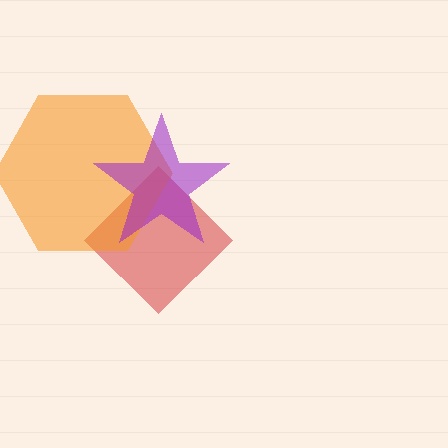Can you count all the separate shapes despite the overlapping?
Yes, there are 3 separate shapes.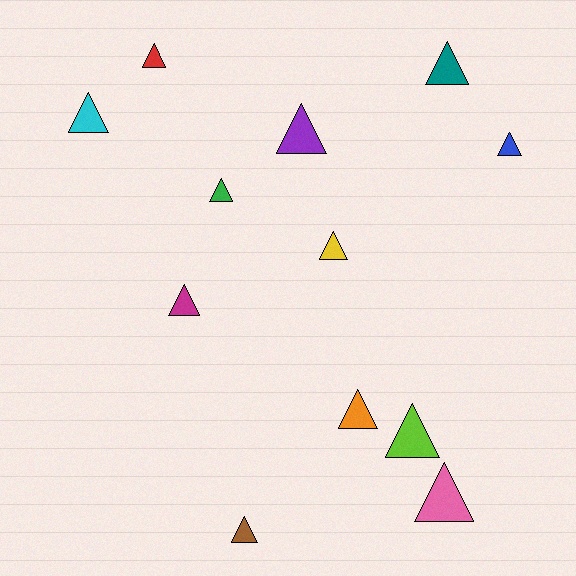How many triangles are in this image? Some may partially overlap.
There are 12 triangles.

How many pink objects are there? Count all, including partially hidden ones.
There is 1 pink object.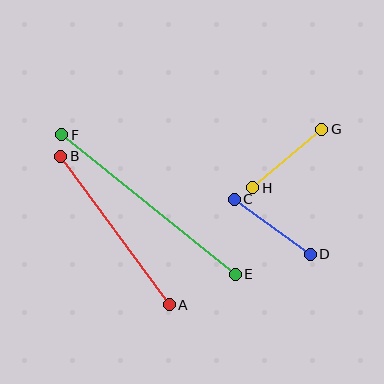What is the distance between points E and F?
The distance is approximately 223 pixels.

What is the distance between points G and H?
The distance is approximately 90 pixels.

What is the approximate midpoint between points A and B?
The midpoint is at approximately (115, 231) pixels.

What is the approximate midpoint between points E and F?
The midpoint is at approximately (148, 205) pixels.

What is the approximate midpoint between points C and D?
The midpoint is at approximately (272, 227) pixels.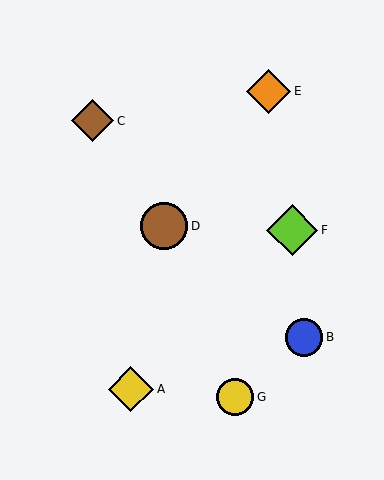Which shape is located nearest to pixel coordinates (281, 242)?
The lime diamond (labeled F) at (292, 230) is nearest to that location.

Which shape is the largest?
The lime diamond (labeled F) is the largest.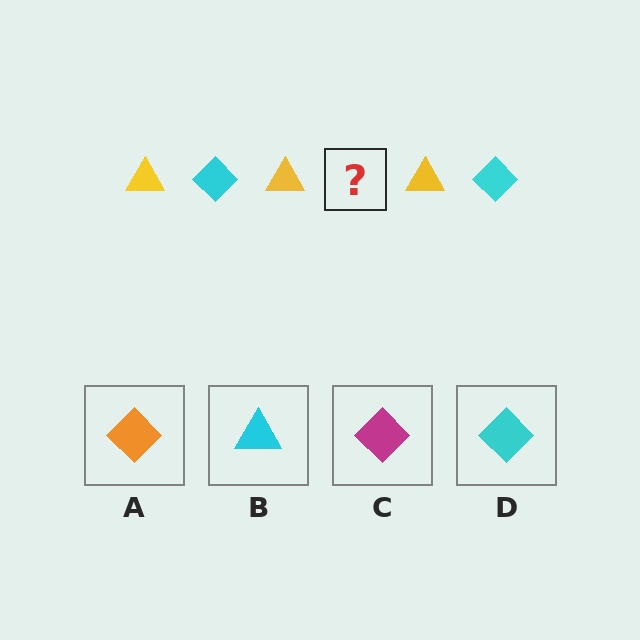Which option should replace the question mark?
Option D.